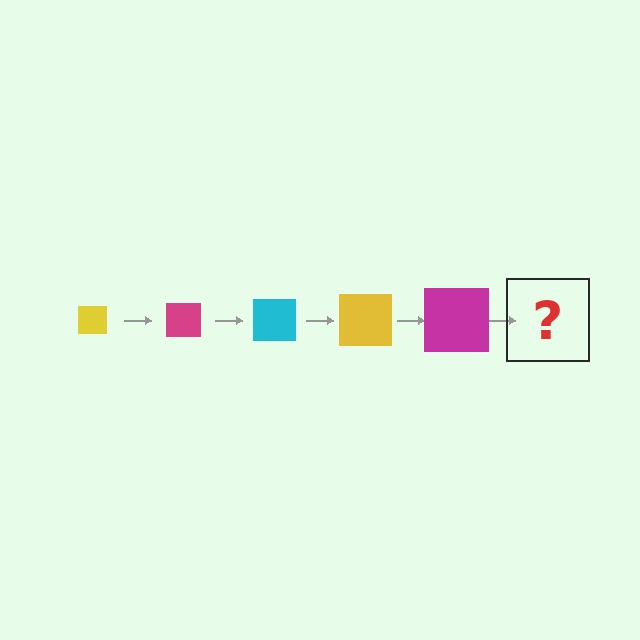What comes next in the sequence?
The next element should be a cyan square, larger than the previous one.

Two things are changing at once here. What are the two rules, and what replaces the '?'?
The two rules are that the square grows larger each step and the color cycles through yellow, magenta, and cyan. The '?' should be a cyan square, larger than the previous one.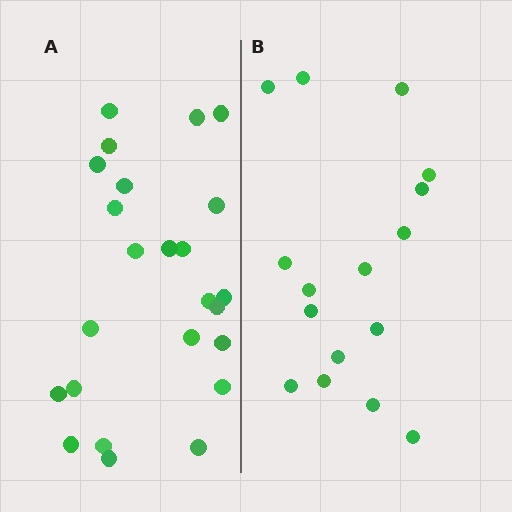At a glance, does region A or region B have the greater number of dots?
Region A (the left region) has more dots.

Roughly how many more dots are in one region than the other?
Region A has roughly 8 or so more dots than region B.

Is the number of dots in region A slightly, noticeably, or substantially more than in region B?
Region A has substantially more. The ratio is roughly 1.5 to 1.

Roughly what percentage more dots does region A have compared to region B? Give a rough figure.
About 50% more.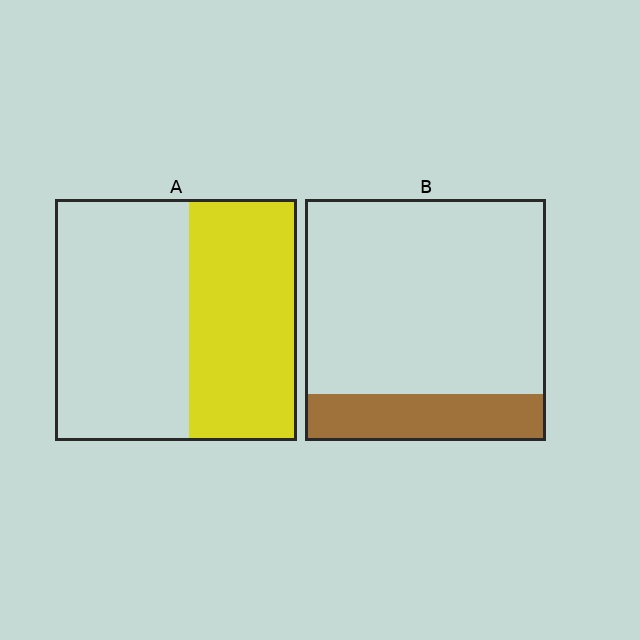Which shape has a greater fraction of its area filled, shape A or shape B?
Shape A.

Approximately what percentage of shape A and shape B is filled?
A is approximately 45% and B is approximately 20%.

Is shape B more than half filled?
No.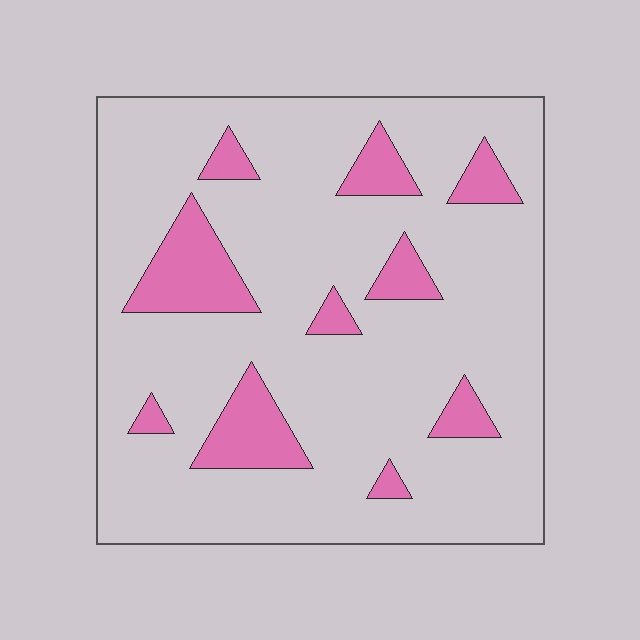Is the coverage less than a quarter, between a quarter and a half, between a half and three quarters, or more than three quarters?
Less than a quarter.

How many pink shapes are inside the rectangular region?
10.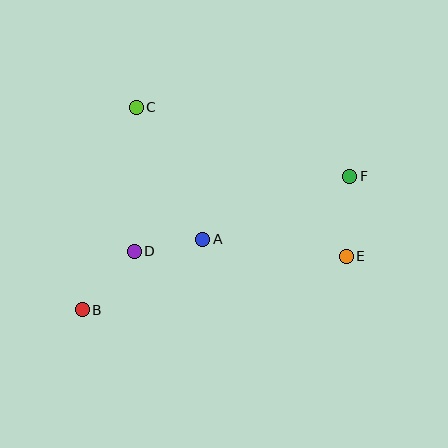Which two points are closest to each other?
Points A and D are closest to each other.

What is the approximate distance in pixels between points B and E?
The distance between B and E is approximately 269 pixels.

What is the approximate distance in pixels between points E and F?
The distance between E and F is approximately 80 pixels.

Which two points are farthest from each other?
Points B and F are farthest from each other.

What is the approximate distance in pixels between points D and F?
The distance between D and F is approximately 228 pixels.